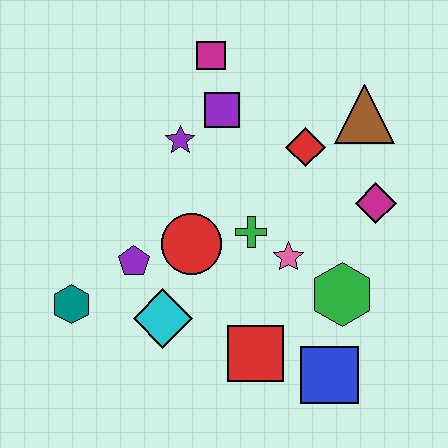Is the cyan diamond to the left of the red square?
Yes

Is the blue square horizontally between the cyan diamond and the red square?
No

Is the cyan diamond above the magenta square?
No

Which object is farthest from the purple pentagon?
The brown triangle is farthest from the purple pentagon.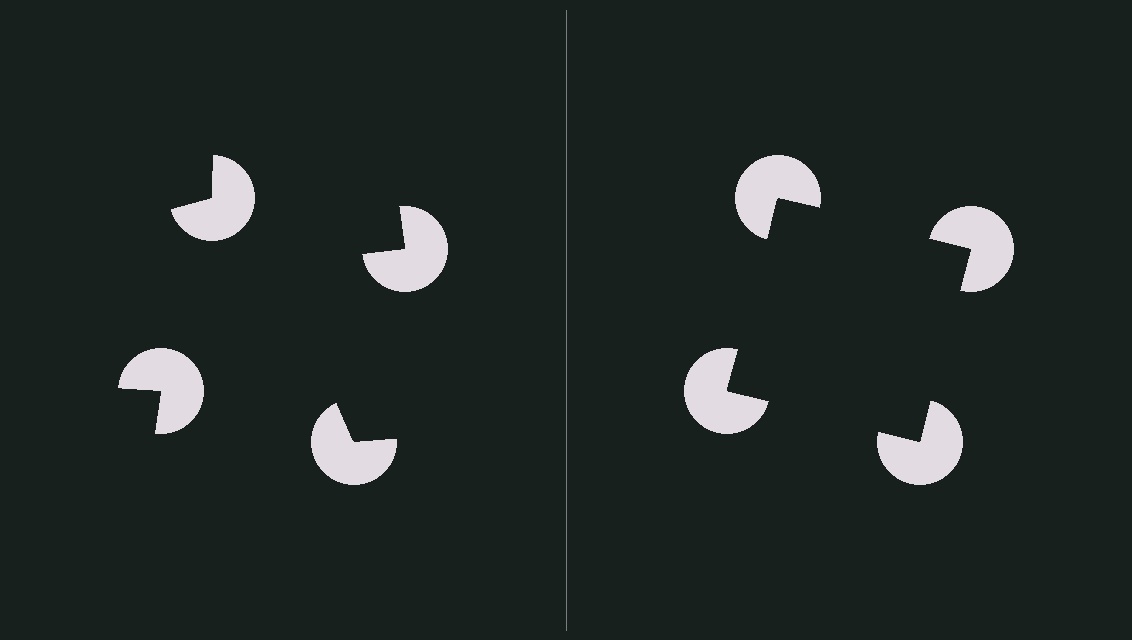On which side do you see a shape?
An illusory square appears on the right side. On the left side the wedge cuts are rotated, so no coherent shape forms.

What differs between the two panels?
The pac-man discs are positioned identically on both sides; only the wedge orientations differ. On the right they align to a square; on the left they are misaligned.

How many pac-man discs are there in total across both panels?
8 — 4 on each side.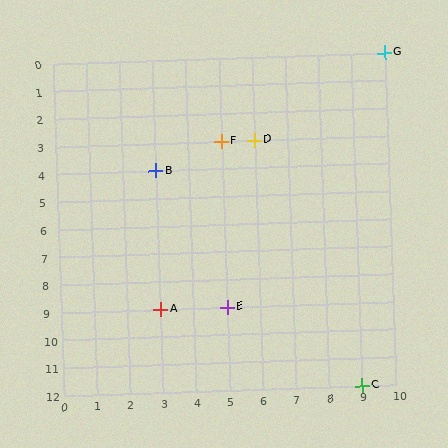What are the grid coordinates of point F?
Point F is at grid coordinates (5, 3).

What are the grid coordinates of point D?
Point D is at grid coordinates (6, 3).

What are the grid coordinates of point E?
Point E is at grid coordinates (5, 9).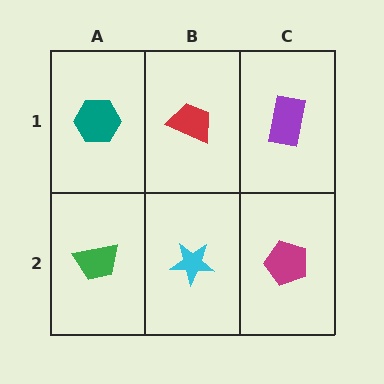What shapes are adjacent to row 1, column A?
A green trapezoid (row 2, column A), a red trapezoid (row 1, column B).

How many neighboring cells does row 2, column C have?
2.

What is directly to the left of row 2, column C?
A cyan star.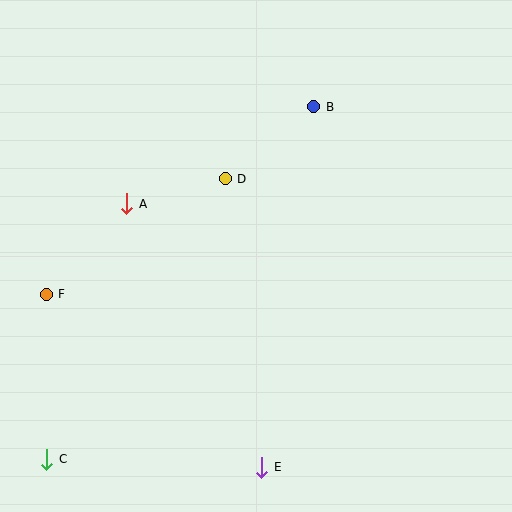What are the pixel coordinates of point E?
Point E is at (262, 467).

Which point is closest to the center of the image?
Point D at (225, 179) is closest to the center.